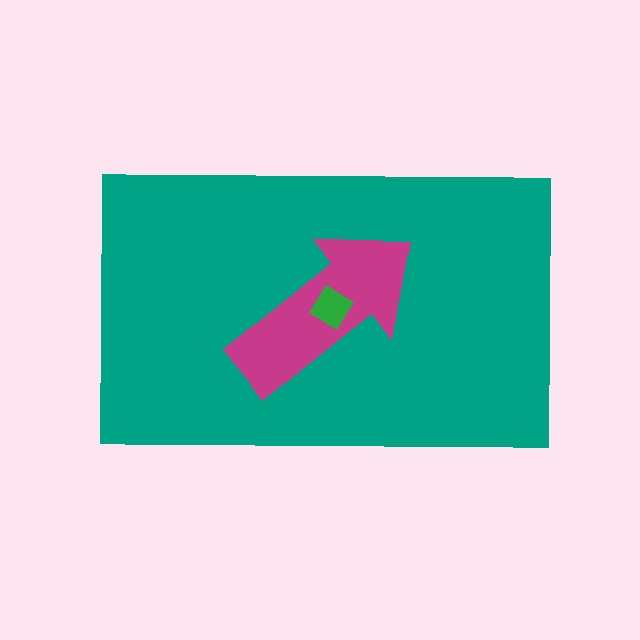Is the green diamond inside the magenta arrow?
Yes.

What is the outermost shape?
The teal rectangle.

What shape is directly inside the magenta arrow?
The green diamond.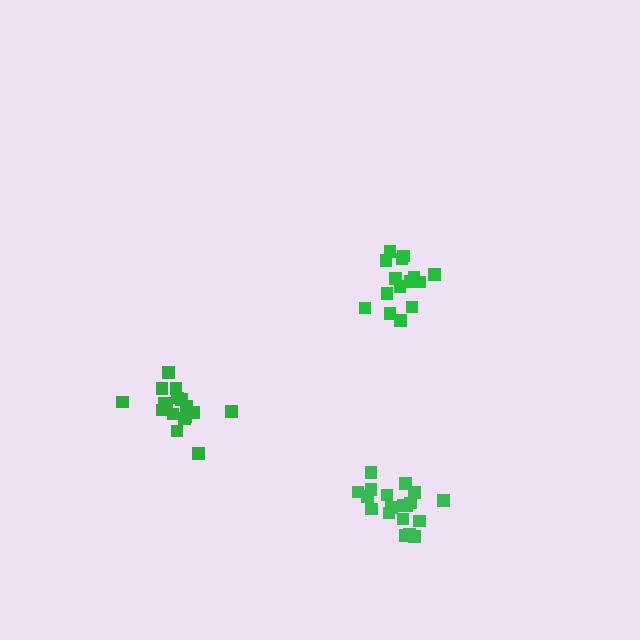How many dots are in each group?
Group 1: 19 dots, Group 2: 15 dots, Group 3: 17 dots (51 total).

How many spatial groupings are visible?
There are 3 spatial groupings.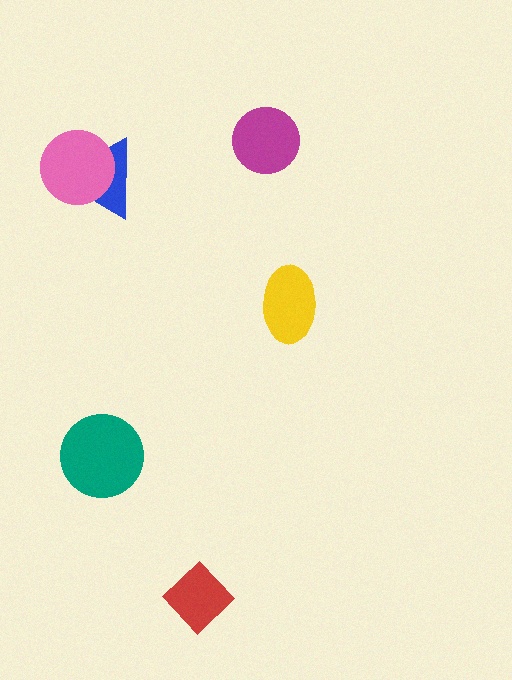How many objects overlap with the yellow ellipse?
0 objects overlap with the yellow ellipse.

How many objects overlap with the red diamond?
0 objects overlap with the red diamond.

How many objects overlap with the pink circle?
1 object overlaps with the pink circle.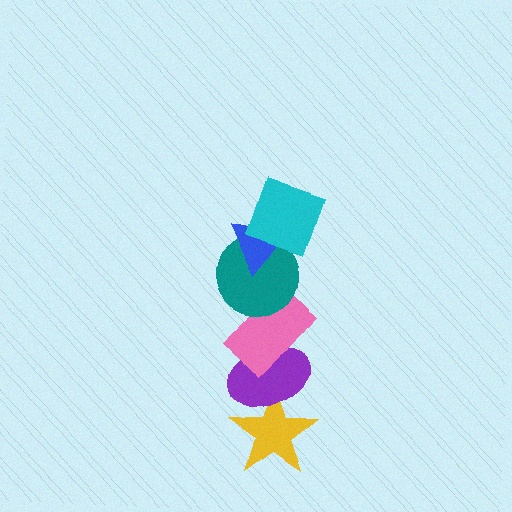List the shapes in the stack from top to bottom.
From top to bottom: the cyan square, the blue triangle, the teal circle, the pink rectangle, the purple ellipse, the yellow star.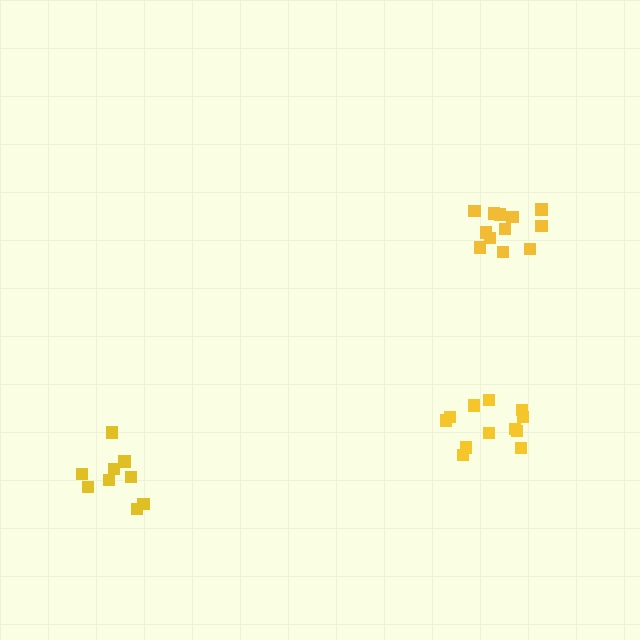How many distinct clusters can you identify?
There are 3 distinct clusters.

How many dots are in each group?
Group 1: 12 dots, Group 2: 12 dots, Group 3: 9 dots (33 total).